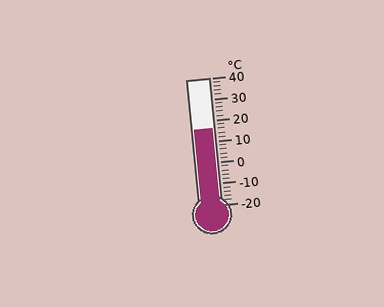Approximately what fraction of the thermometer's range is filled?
The thermometer is filled to approximately 60% of its range.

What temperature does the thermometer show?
The thermometer shows approximately 16°C.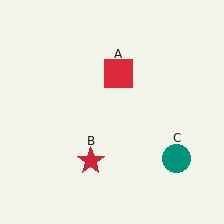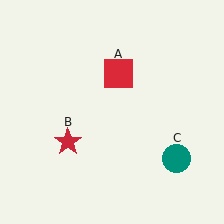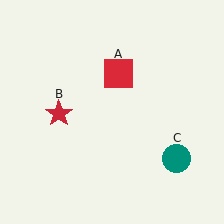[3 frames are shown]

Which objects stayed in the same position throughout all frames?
Red square (object A) and teal circle (object C) remained stationary.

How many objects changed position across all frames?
1 object changed position: red star (object B).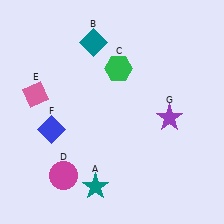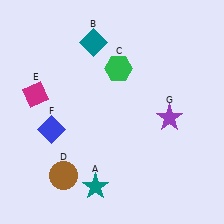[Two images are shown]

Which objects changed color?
D changed from magenta to brown. E changed from pink to magenta.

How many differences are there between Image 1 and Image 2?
There are 2 differences between the two images.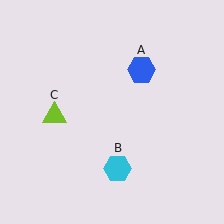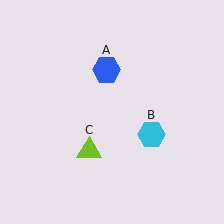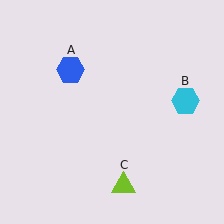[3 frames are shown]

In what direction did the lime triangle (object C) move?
The lime triangle (object C) moved down and to the right.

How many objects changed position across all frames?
3 objects changed position: blue hexagon (object A), cyan hexagon (object B), lime triangle (object C).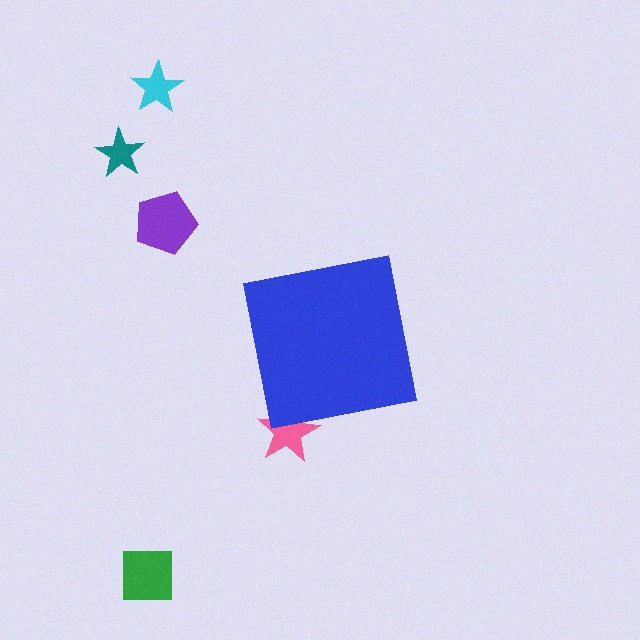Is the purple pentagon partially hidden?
No, the purple pentagon is fully visible.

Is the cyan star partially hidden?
No, the cyan star is fully visible.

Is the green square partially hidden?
No, the green square is fully visible.